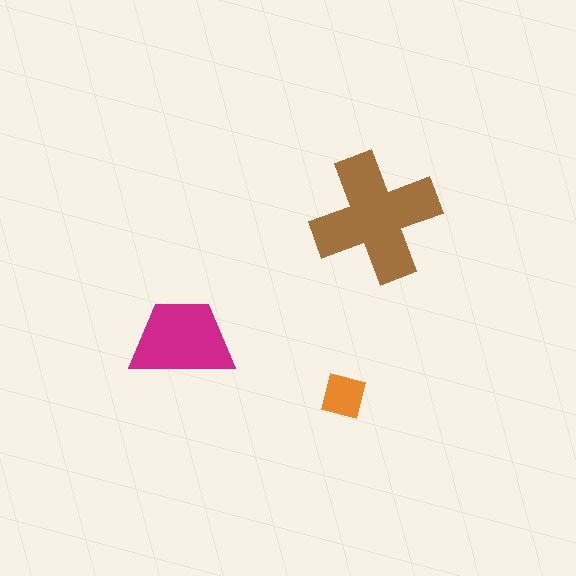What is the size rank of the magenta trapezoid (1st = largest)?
2nd.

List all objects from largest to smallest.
The brown cross, the magenta trapezoid, the orange square.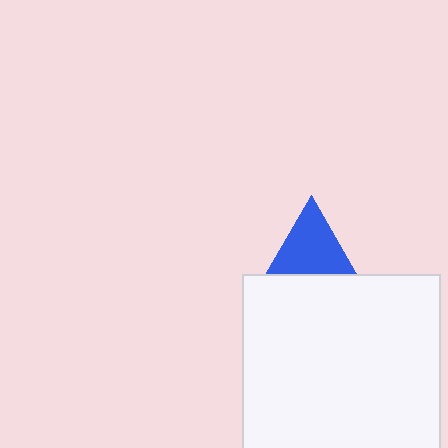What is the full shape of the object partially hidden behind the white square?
The partially hidden object is a blue triangle.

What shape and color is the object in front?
The object in front is a white square.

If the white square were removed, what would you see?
You would see the complete blue triangle.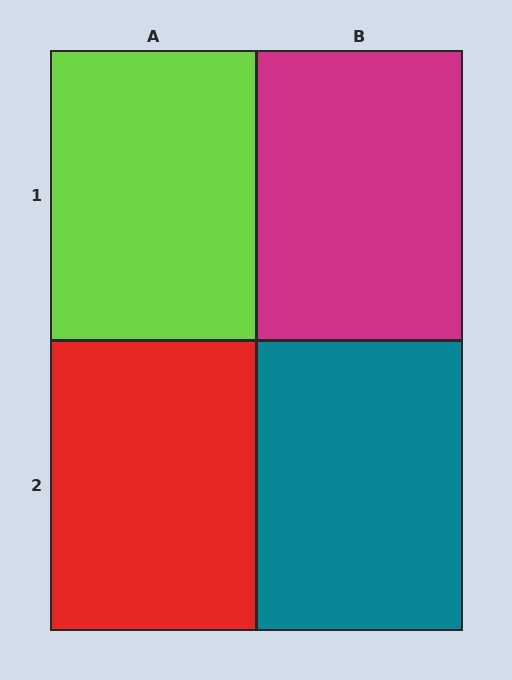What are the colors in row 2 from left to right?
Red, teal.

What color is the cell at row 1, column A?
Lime.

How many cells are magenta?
1 cell is magenta.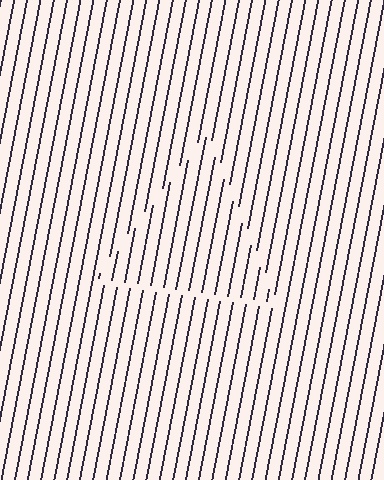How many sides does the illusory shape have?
3 sides — the line-ends trace a triangle.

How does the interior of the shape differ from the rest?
The interior of the shape contains the same grating, shifted by half a period — the contour is defined by the phase discontinuity where line-ends from the inner and outer gratings abut.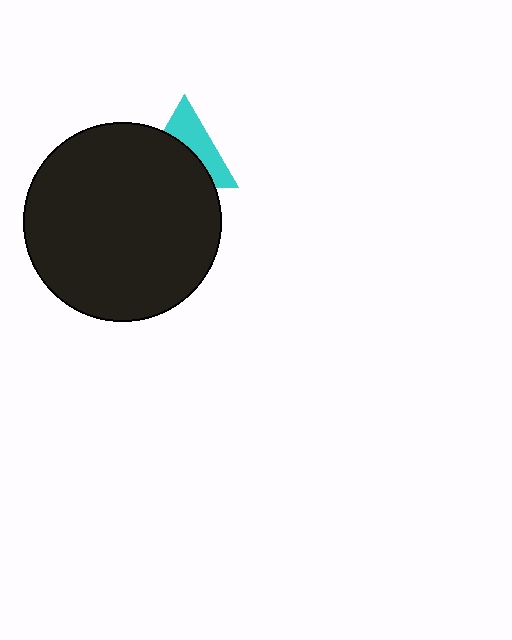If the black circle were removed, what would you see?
You would see the complete cyan triangle.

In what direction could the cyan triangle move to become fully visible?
The cyan triangle could move up. That would shift it out from behind the black circle entirely.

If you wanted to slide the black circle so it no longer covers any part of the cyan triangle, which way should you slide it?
Slide it down — that is the most direct way to separate the two shapes.